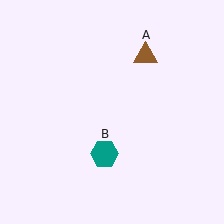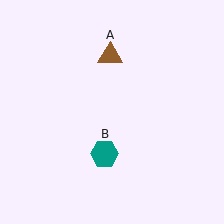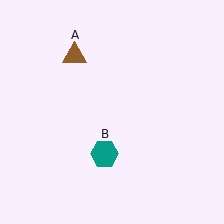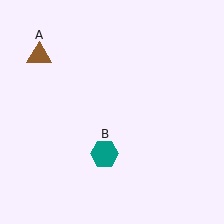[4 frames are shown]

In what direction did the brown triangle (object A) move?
The brown triangle (object A) moved left.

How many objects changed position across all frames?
1 object changed position: brown triangle (object A).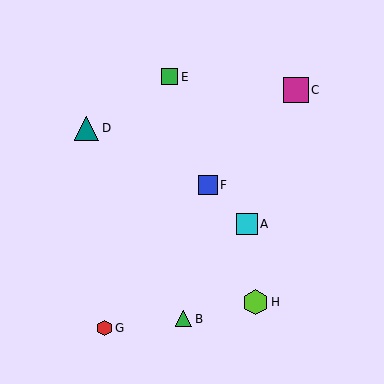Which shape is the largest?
The magenta square (labeled C) is the largest.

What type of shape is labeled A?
Shape A is a cyan square.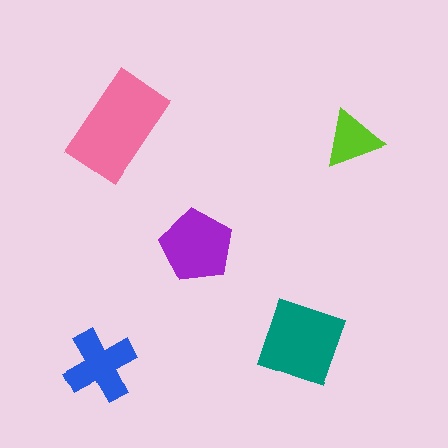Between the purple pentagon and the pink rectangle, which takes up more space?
The pink rectangle.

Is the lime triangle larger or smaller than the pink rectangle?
Smaller.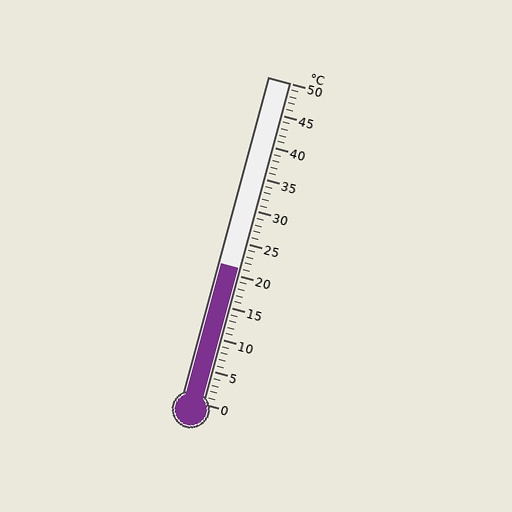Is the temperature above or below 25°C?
The temperature is below 25°C.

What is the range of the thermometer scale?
The thermometer scale ranges from 0°C to 50°C.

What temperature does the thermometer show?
The thermometer shows approximately 21°C.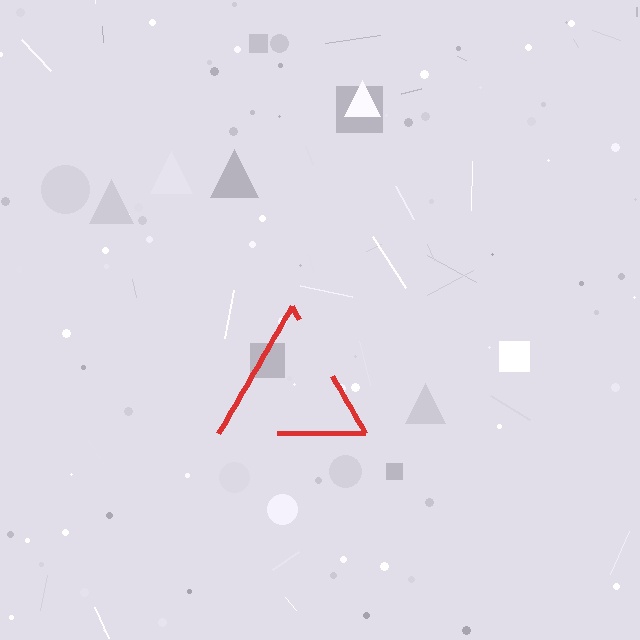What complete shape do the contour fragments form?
The contour fragments form a triangle.